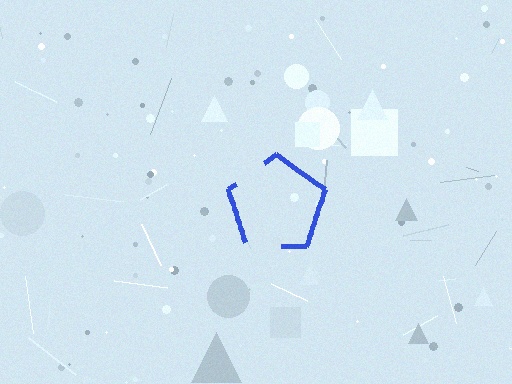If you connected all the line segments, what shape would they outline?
They would outline a pentagon.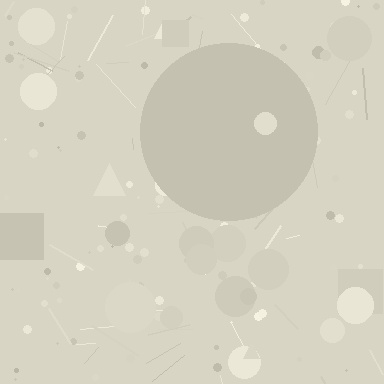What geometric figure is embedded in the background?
A circle is embedded in the background.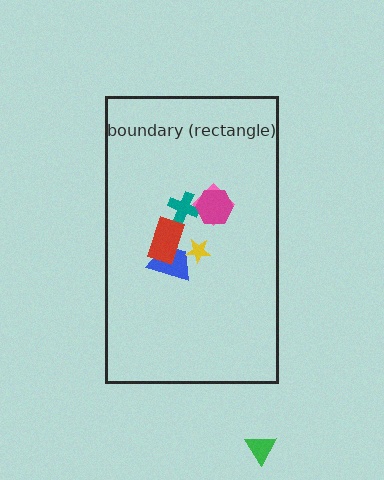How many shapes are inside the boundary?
6 inside, 1 outside.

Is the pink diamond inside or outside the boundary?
Inside.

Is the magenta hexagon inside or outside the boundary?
Inside.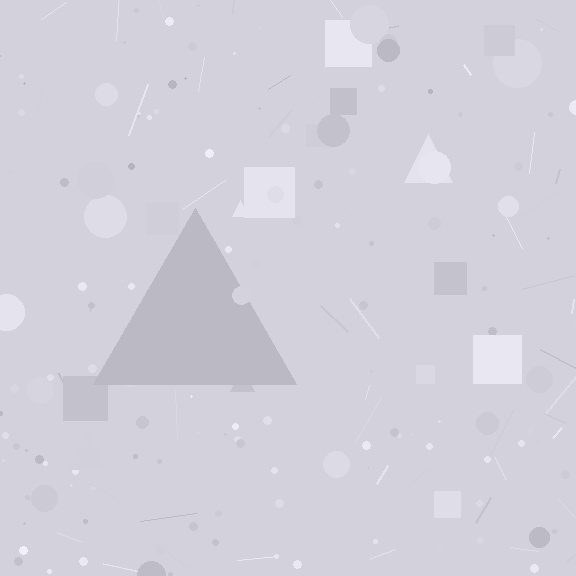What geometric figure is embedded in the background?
A triangle is embedded in the background.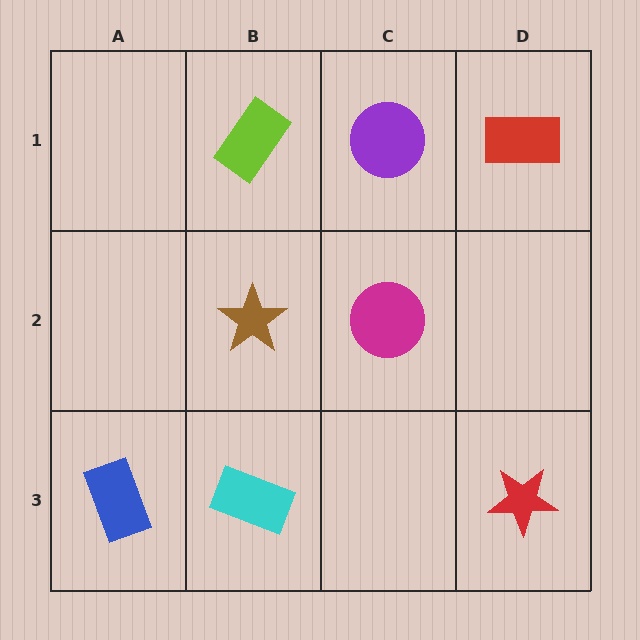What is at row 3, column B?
A cyan rectangle.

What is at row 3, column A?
A blue rectangle.